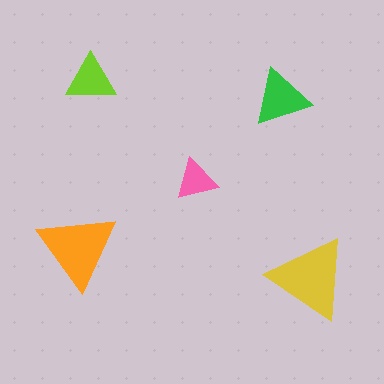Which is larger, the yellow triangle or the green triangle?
The yellow one.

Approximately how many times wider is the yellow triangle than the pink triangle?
About 2 times wider.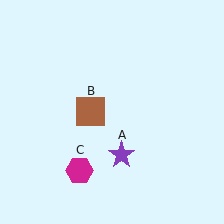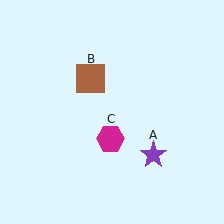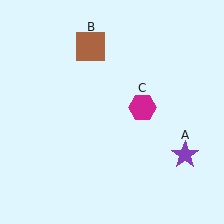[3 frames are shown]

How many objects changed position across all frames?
3 objects changed position: purple star (object A), brown square (object B), magenta hexagon (object C).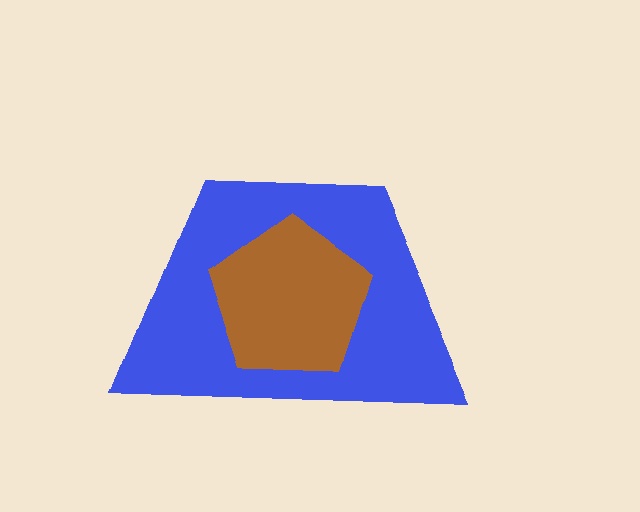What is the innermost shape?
The brown pentagon.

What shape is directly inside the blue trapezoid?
The brown pentagon.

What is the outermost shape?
The blue trapezoid.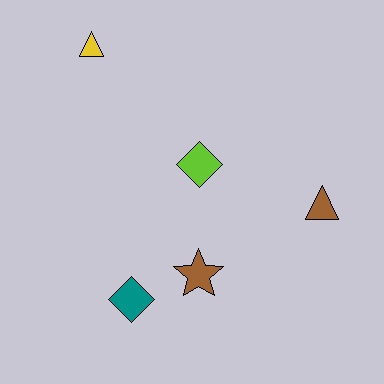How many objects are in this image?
There are 5 objects.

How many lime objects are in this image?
There is 1 lime object.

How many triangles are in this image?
There are 2 triangles.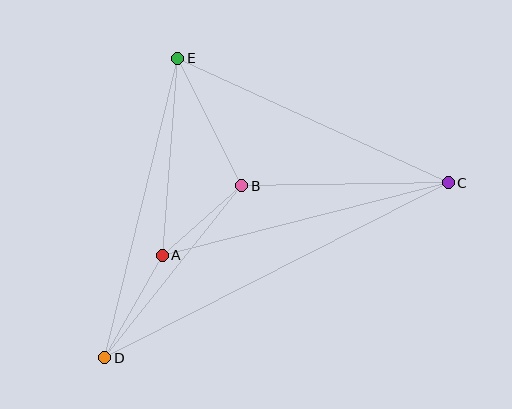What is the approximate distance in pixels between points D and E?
The distance between D and E is approximately 308 pixels.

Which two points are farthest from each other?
Points C and D are farthest from each other.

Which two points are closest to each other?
Points A and B are closest to each other.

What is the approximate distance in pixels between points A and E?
The distance between A and E is approximately 198 pixels.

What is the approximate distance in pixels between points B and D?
The distance between B and D is approximately 220 pixels.